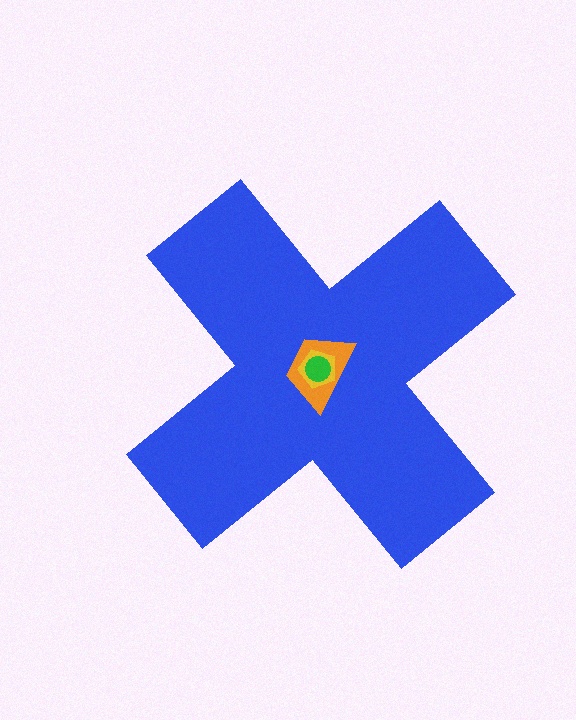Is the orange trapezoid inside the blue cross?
Yes.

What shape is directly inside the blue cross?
The orange trapezoid.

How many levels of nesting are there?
4.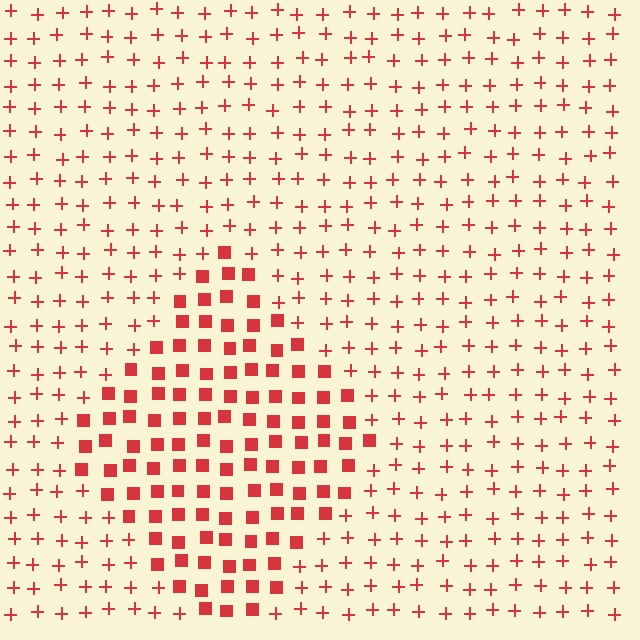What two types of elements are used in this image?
The image uses squares inside the diamond region and plus signs outside it.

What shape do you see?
I see a diamond.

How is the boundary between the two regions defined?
The boundary is defined by a change in element shape: squares inside vs. plus signs outside. All elements share the same color and spacing.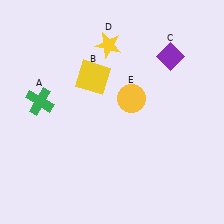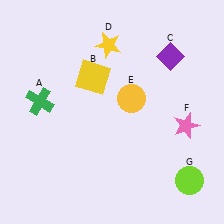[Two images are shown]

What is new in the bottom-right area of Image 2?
A pink star (F) was added in the bottom-right area of Image 2.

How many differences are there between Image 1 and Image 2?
There are 2 differences between the two images.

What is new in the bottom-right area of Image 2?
A lime circle (G) was added in the bottom-right area of Image 2.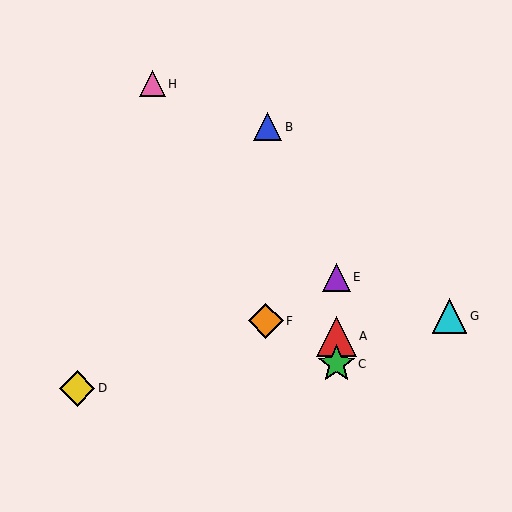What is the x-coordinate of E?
Object E is at x≈336.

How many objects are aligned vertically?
3 objects (A, C, E) are aligned vertically.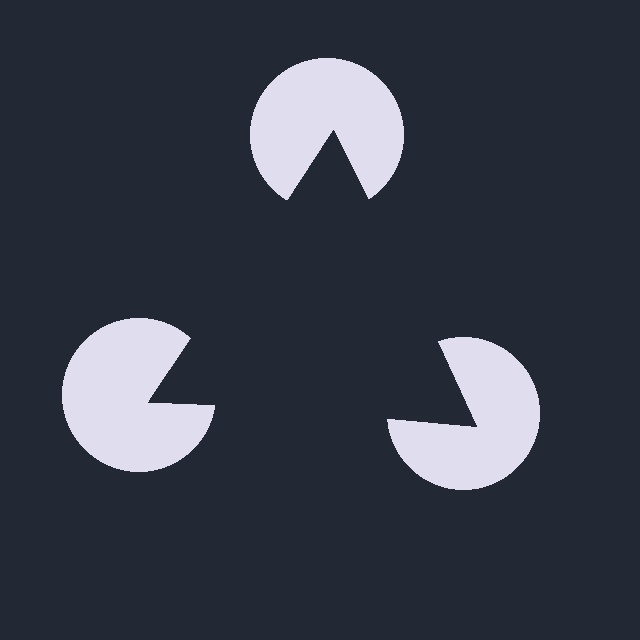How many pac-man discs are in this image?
There are 3 — one at each vertex of the illusory triangle.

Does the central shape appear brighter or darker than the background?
It typically appears slightly darker than the background, even though no actual brightness change is drawn.